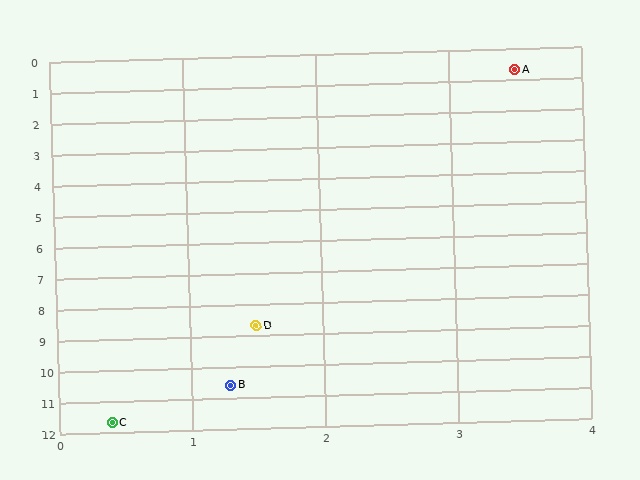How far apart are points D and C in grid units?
Points D and C are about 3.2 grid units apart.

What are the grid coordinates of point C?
Point C is at approximately (0.4, 11.7).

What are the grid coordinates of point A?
Point A is at approximately (3.5, 0.7).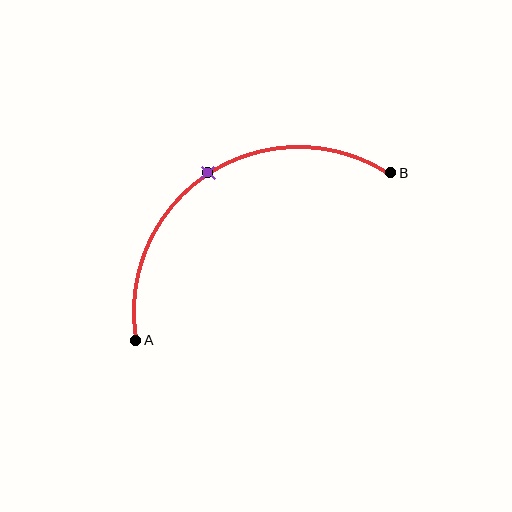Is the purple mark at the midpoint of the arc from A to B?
Yes. The purple mark lies on the arc at equal arc-length from both A and B — it is the arc midpoint.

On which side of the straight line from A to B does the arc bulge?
The arc bulges above the straight line connecting A and B.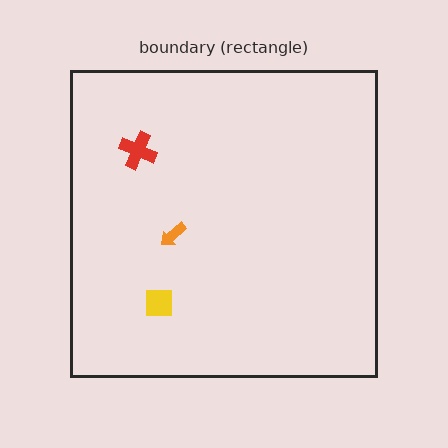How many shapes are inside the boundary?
3 inside, 0 outside.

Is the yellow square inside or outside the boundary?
Inside.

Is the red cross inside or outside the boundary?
Inside.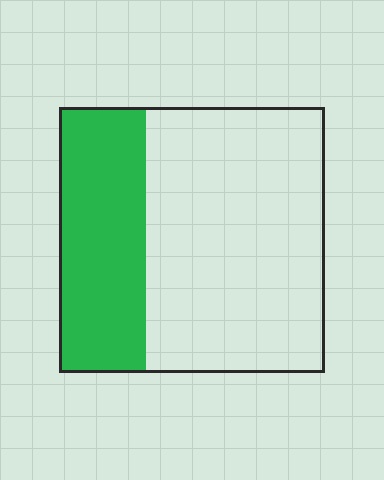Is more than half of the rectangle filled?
No.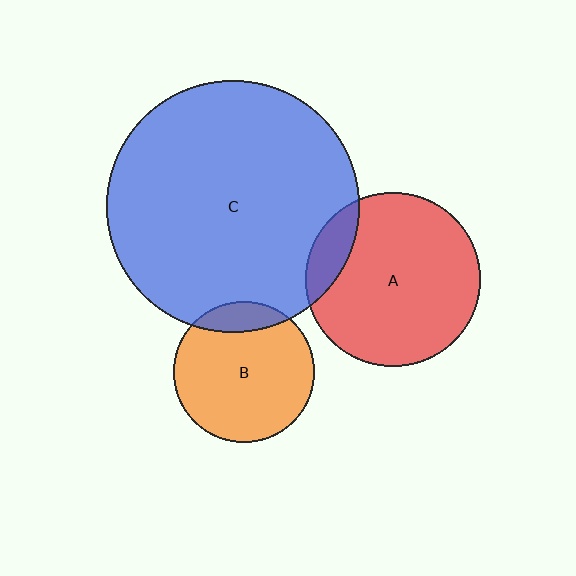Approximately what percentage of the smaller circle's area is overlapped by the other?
Approximately 15%.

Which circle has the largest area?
Circle C (blue).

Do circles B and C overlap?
Yes.